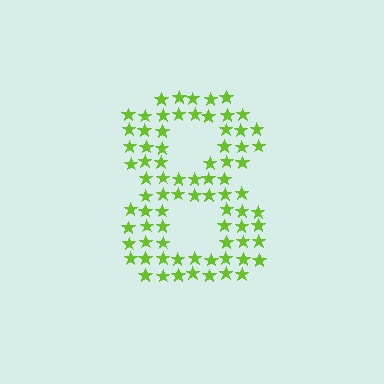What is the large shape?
The large shape is the digit 8.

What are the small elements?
The small elements are stars.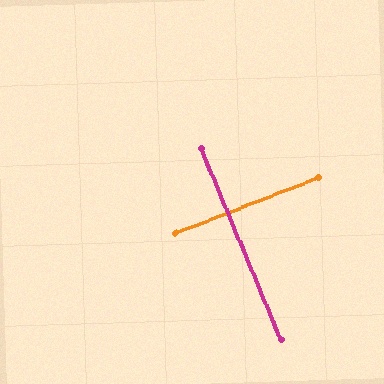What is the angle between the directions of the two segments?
Approximately 89 degrees.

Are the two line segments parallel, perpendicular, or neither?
Perpendicular — they meet at approximately 89°.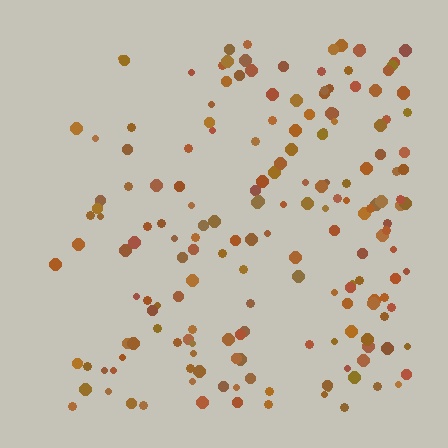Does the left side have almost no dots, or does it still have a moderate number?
Still a moderate number, just noticeably fewer than the right.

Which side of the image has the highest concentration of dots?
The right.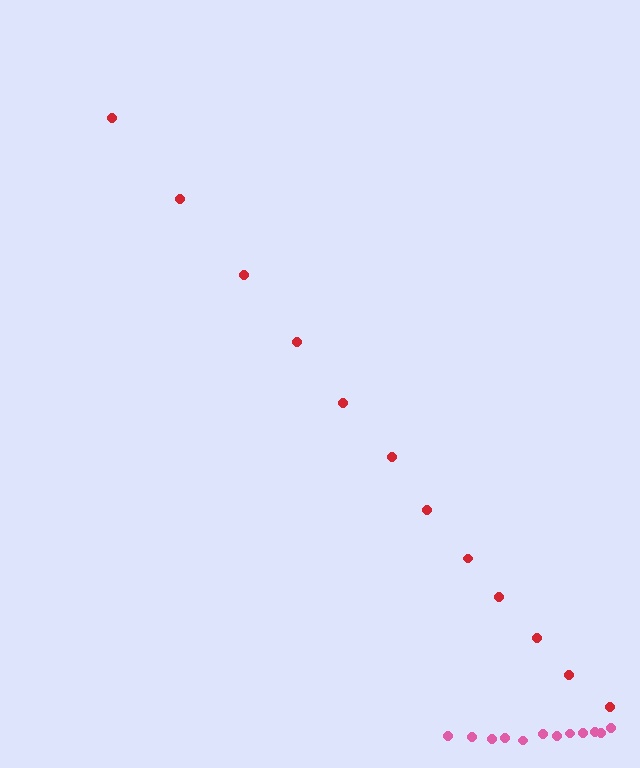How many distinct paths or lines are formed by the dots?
There are 2 distinct paths.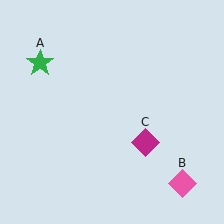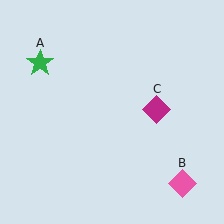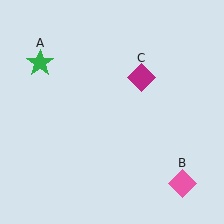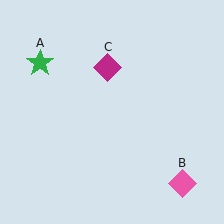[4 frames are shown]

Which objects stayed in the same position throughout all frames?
Green star (object A) and pink diamond (object B) remained stationary.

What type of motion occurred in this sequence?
The magenta diamond (object C) rotated counterclockwise around the center of the scene.